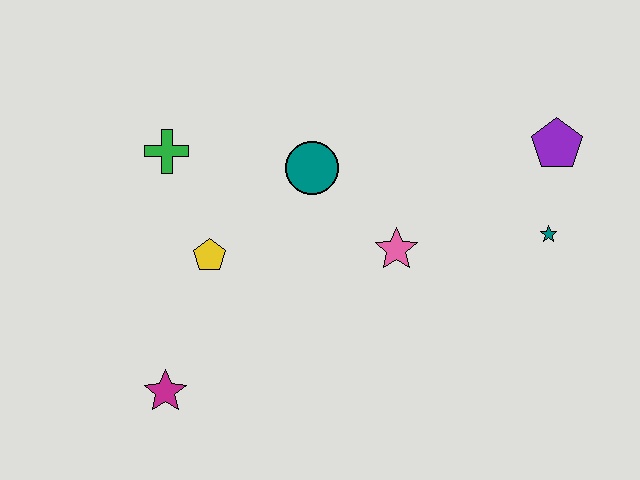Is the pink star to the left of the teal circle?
No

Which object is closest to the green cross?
The yellow pentagon is closest to the green cross.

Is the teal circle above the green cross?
No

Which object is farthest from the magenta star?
The purple pentagon is farthest from the magenta star.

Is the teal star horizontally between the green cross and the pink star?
No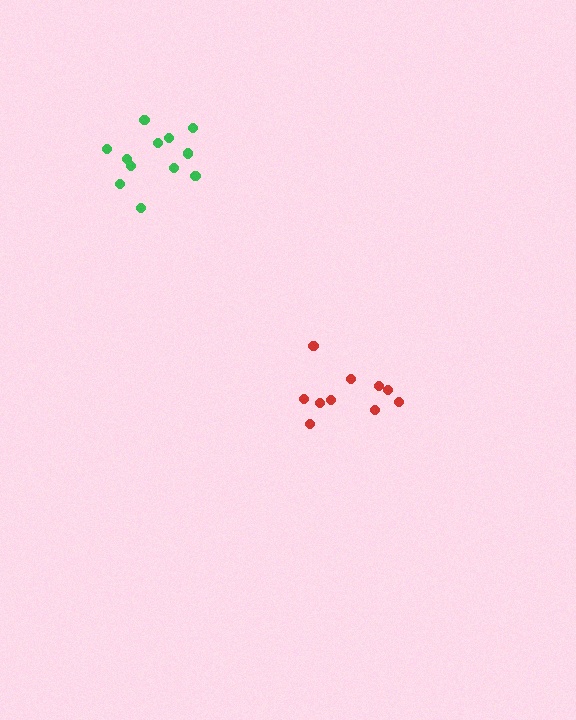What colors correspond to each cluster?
The clusters are colored: green, red.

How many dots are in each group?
Group 1: 12 dots, Group 2: 10 dots (22 total).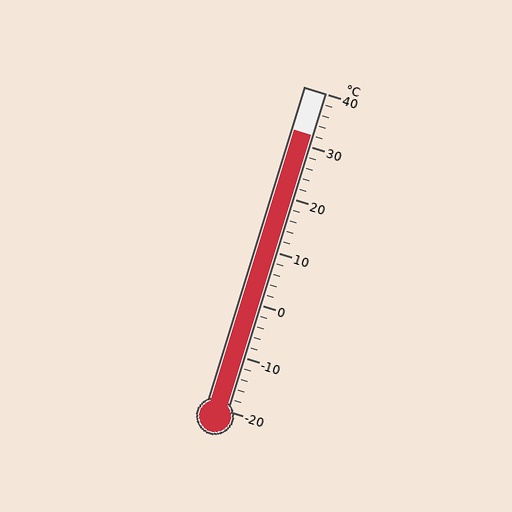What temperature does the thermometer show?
The thermometer shows approximately 32°C.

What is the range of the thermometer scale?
The thermometer scale ranges from -20°C to 40°C.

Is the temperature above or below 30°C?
The temperature is above 30°C.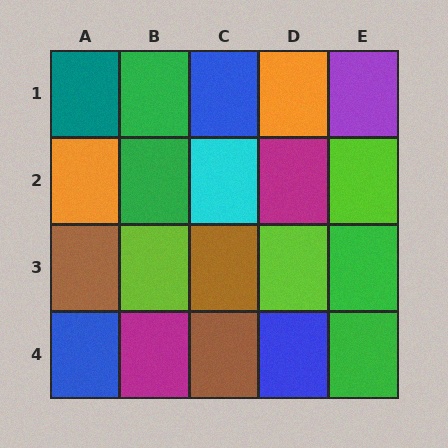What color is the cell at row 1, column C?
Blue.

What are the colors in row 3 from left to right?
Brown, lime, brown, lime, green.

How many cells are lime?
3 cells are lime.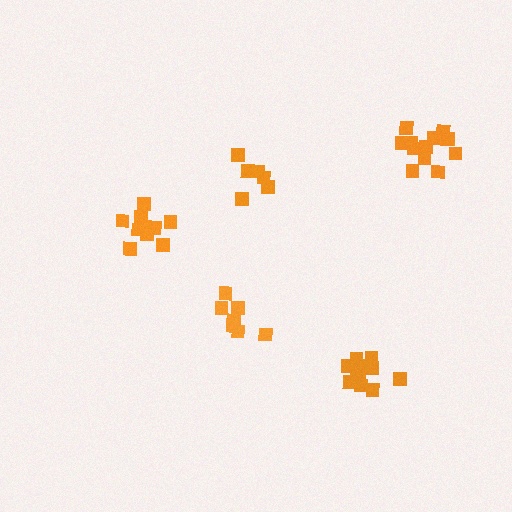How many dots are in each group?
Group 1: 12 dots, Group 2: 10 dots, Group 3: 7 dots, Group 4: 12 dots, Group 5: 6 dots (47 total).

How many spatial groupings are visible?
There are 5 spatial groupings.